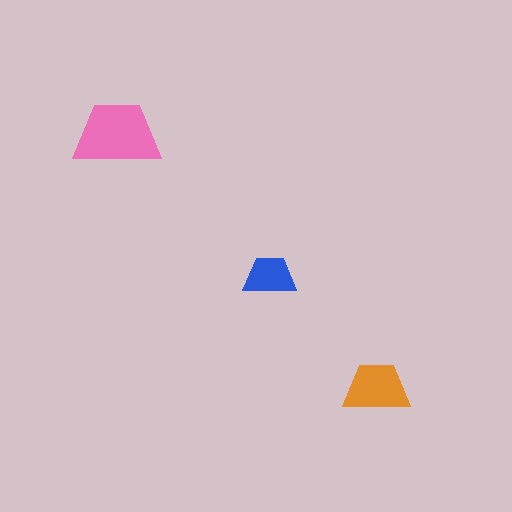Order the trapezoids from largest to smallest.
the pink one, the orange one, the blue one.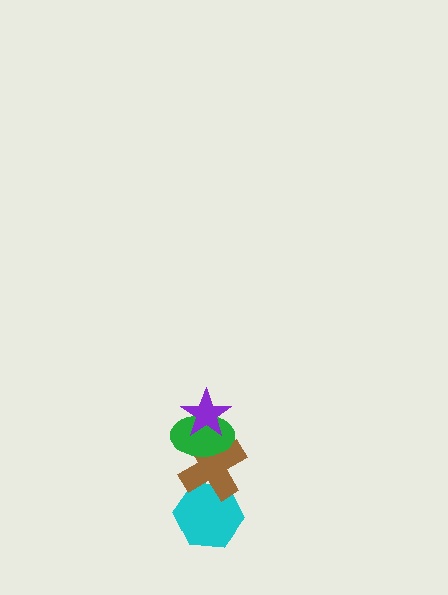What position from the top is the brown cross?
The brown cross is 3rd from the top.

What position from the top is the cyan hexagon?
The cyan hexagon is 4th from the top.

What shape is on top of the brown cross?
The green ellipse is on top of the brown cross.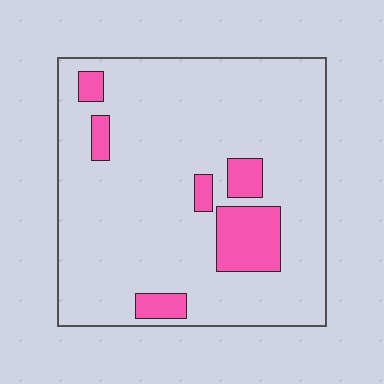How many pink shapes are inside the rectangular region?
6.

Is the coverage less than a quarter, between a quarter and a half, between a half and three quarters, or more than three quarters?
Less than a quarter.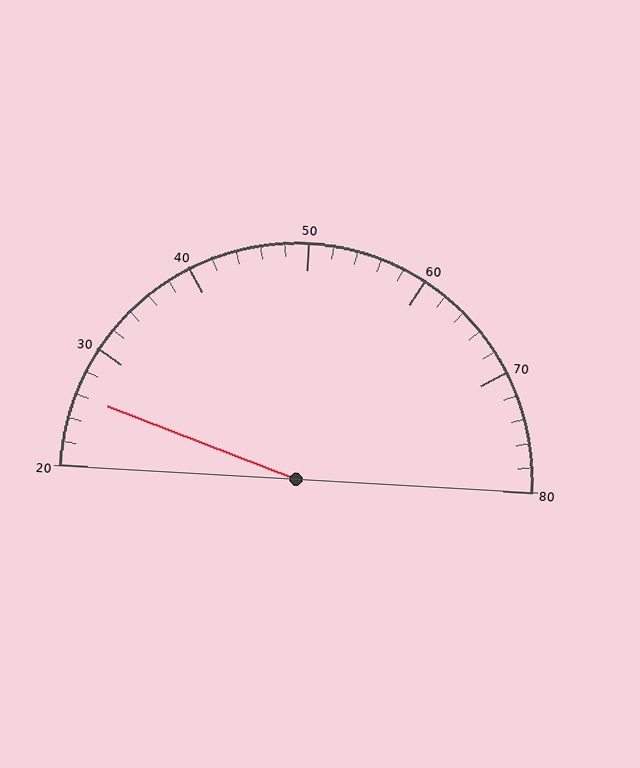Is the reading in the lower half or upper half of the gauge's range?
The reading is in the lower half of the range (20 to 80).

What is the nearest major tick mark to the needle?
The nearest major tick mark is 30.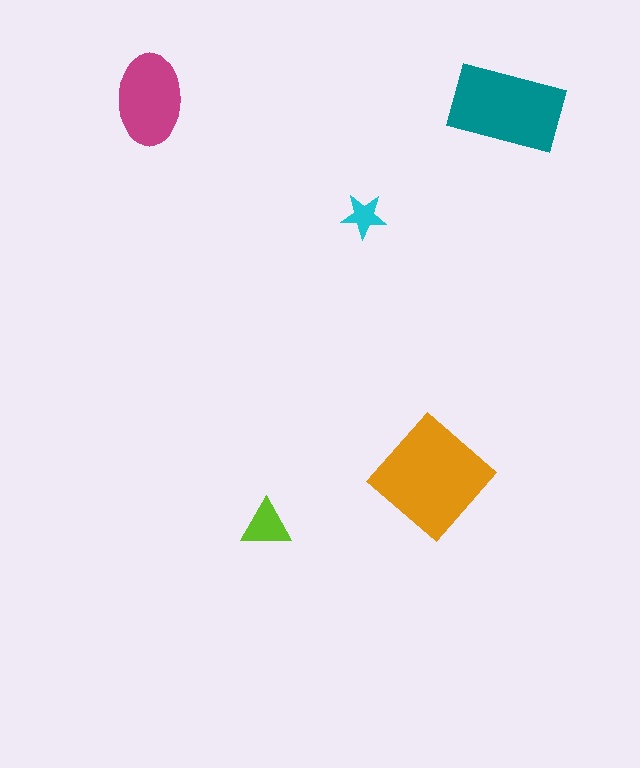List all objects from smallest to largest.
The cyan star, the lime triangle, the magenta ellipse, the teal rectangle, the orange diamond.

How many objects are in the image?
There are 5 objects in the image.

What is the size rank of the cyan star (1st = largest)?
5th.